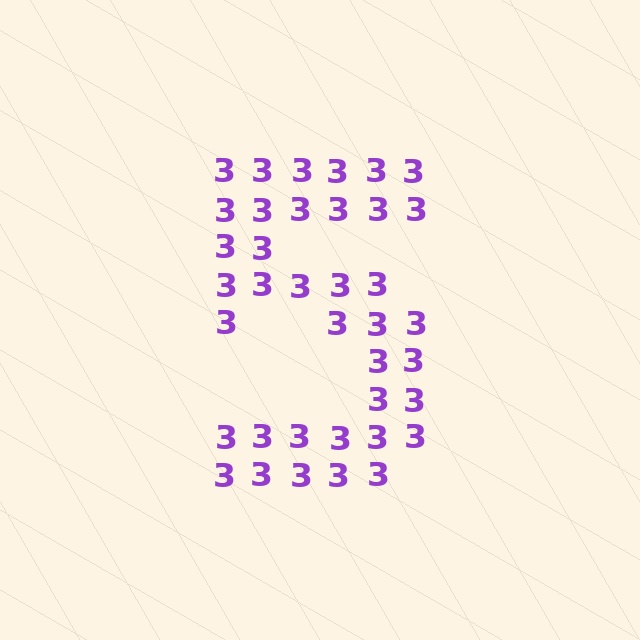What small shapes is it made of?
It is made of small digit 3's.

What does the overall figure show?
The overall figure shows the digit 5.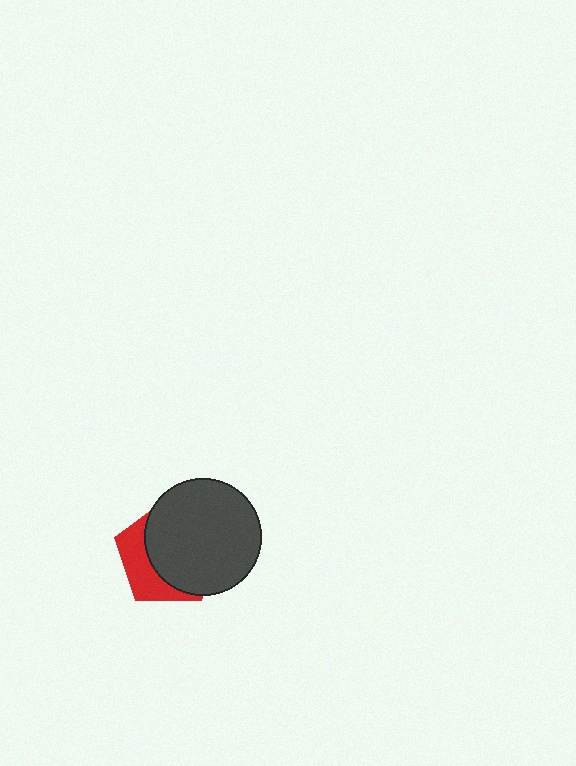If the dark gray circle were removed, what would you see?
You would see the complete red pentagon.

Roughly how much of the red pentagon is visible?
A small part of it is visible (roughly 34%).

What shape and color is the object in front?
The object in front is a dark gray circle.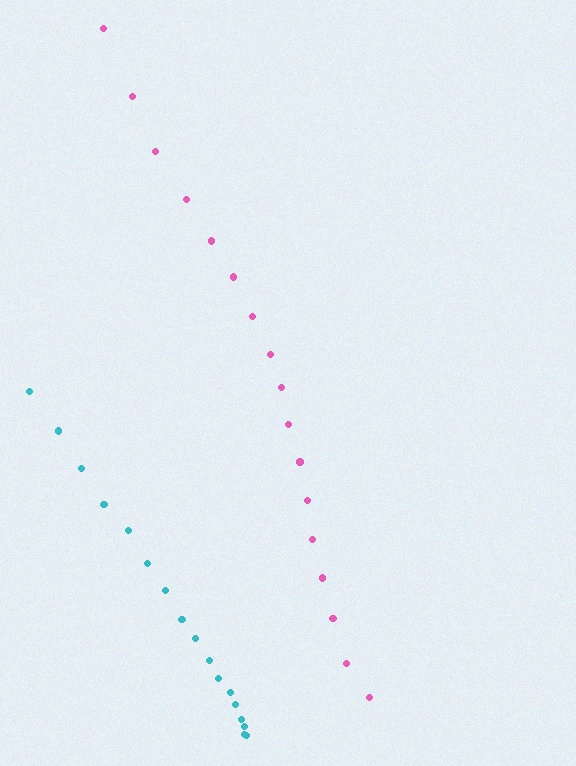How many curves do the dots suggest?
There are 2 distinct paths.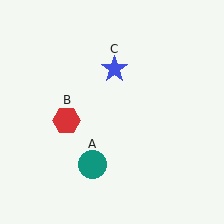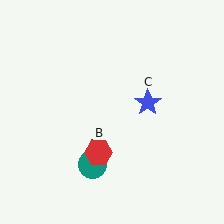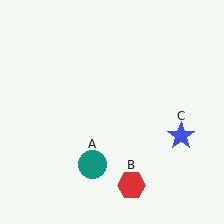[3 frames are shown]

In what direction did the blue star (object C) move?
The blue star (object C) moved down and to the right.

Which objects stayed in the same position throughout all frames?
Teal circle (object A) remained stationary.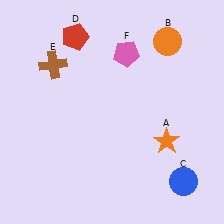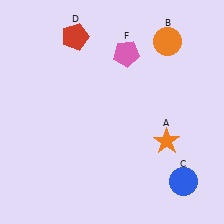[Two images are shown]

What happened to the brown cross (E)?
The brown cross (E) was removed in Image 2. It was in the top-left area of Image 1.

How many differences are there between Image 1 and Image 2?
There is 1 difference between the two images.